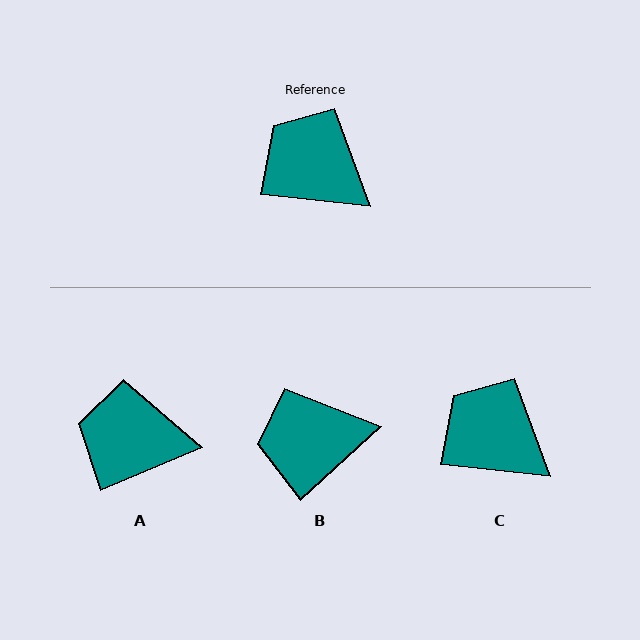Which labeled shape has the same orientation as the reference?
C.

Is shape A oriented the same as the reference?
No, it is off by about 29 degrees.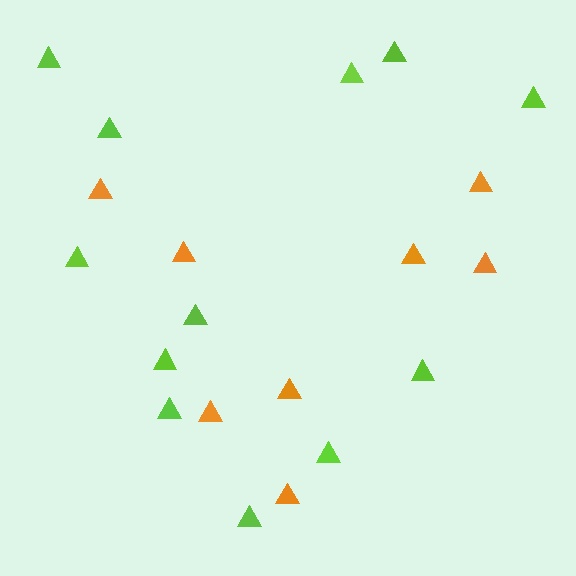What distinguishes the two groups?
There are 2 groups: one group of lime triangles (12) and one group of orange triangles (8).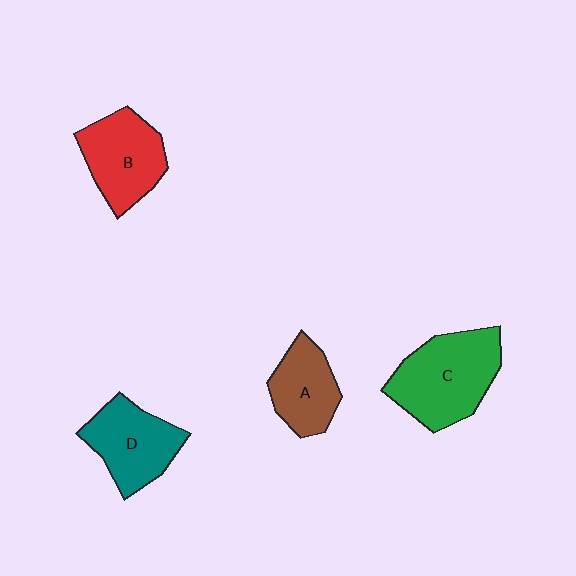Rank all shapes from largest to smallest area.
From largest to smallest: C (green), B (red), D (teal), A (brown).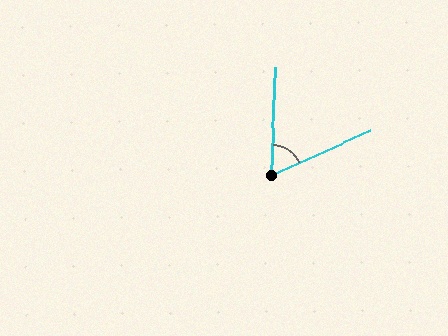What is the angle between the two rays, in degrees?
Approximately 64 degrees.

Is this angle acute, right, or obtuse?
It is acute.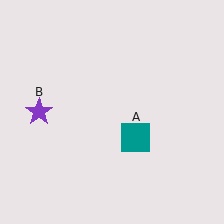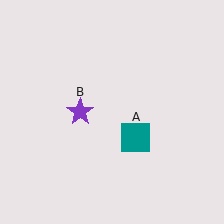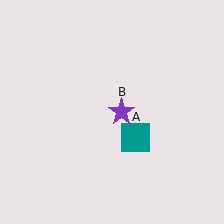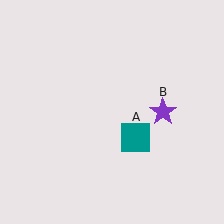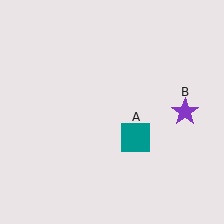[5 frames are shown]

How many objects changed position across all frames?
1 object changed position: purple star (object B).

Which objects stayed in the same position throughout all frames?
Teal square (object A) remained stationary.